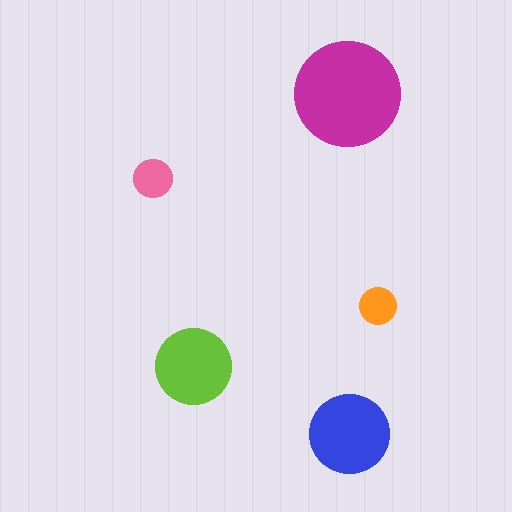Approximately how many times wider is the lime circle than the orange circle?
About 2 times wider.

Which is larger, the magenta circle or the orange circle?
The magenta one.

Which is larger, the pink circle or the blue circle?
The blue one.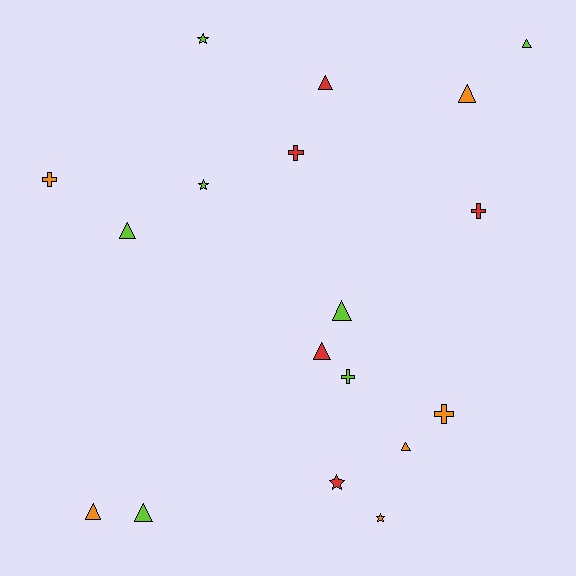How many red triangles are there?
There are 2 red triangles.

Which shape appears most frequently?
Triangle, with 9 objects.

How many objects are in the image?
There are 18 objects.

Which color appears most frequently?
Lime, with 7 objects.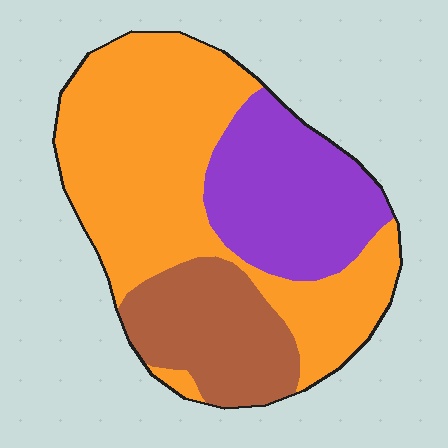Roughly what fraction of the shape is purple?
Purple takes up between a sixth and a third of the shape.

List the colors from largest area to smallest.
From largest to smallest: orange, purple, brown.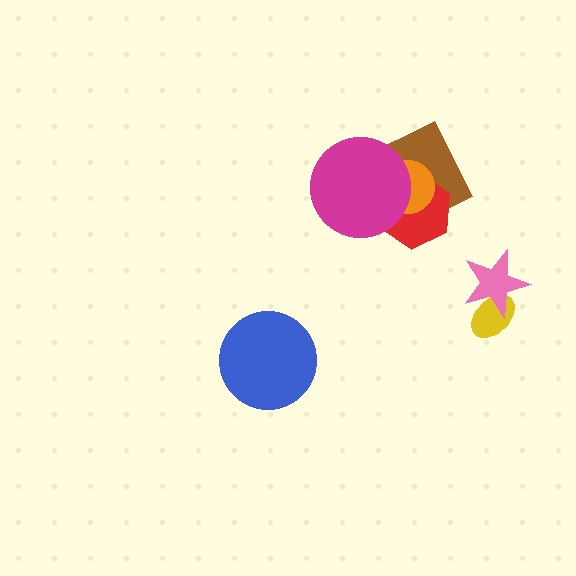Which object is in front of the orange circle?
The magenta circle is in front of the orange circle.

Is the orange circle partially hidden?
Yes, it is partially covered by another shape.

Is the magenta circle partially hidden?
No, no other shape covers it.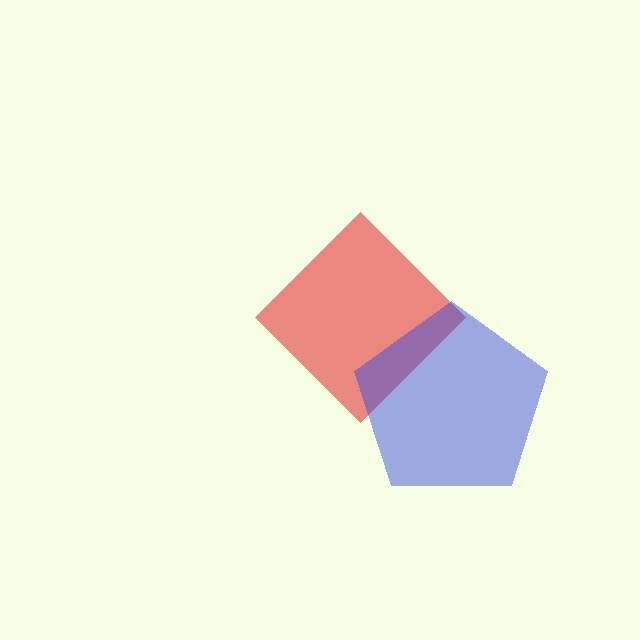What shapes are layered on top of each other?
The layered shapes are: a red diamond, a blue pentagon.